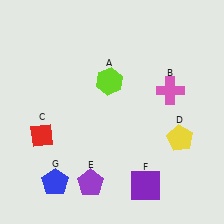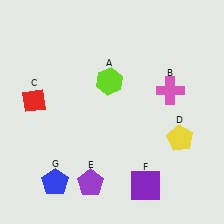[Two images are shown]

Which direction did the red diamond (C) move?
The red diamond (C) moved up.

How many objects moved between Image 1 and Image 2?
1 object moved between the two images.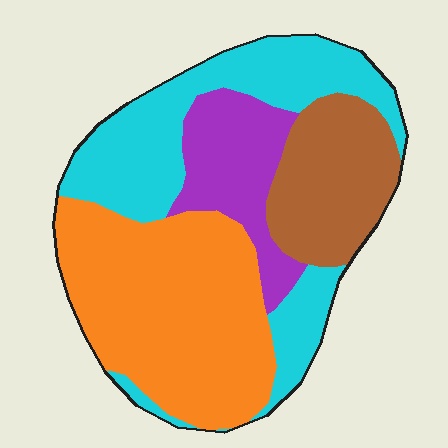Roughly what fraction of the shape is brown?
Brown takes up about one sixth (1/6) of the shape.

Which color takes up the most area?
Orange, at roughly 35%.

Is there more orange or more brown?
Orange.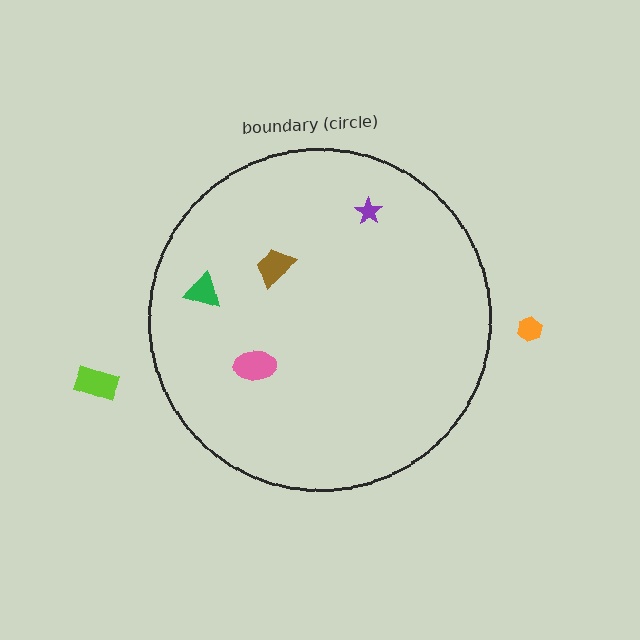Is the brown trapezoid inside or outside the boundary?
Inside.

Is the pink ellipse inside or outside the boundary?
Inside.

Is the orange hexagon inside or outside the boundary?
Outside.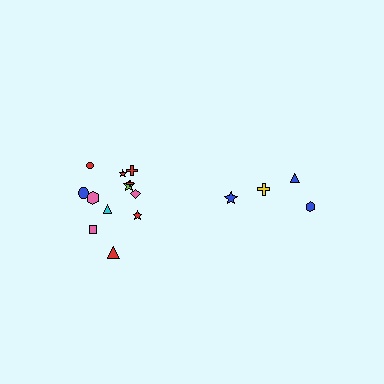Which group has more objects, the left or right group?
The left group.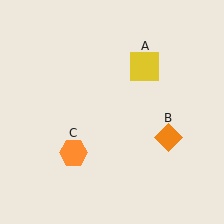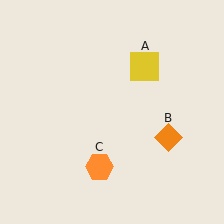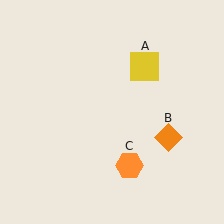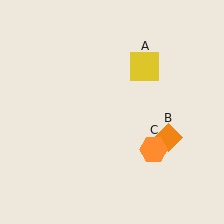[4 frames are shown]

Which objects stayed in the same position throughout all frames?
Yellow square (object A) and orange diamond (object B) remained stationary.